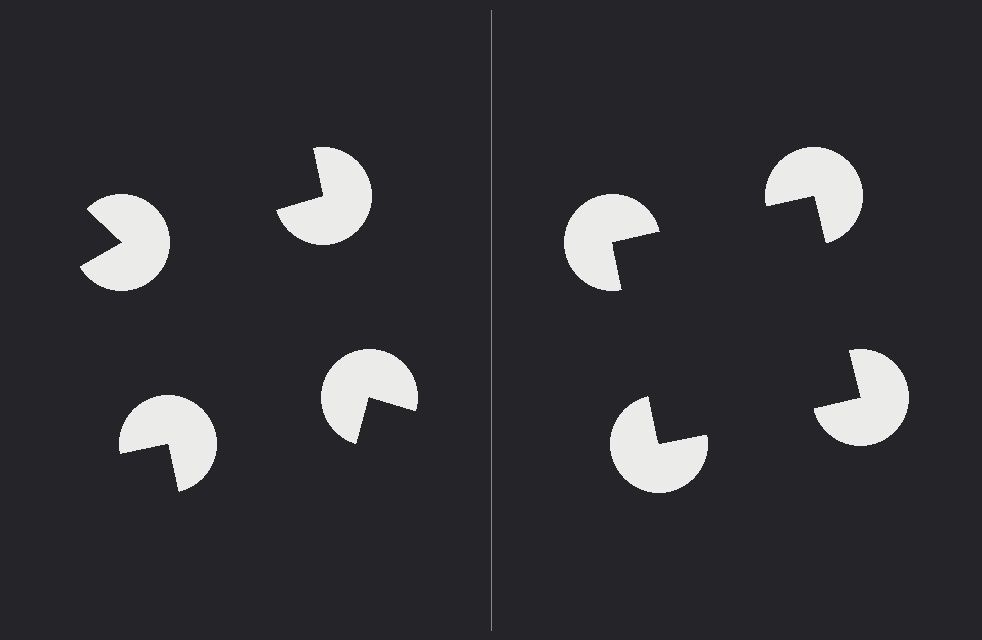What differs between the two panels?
The pac-man discs are positioned identically on both sides; only the wedge orientations differ. On the right they align to a square; on the left they are misaligned.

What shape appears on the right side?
An illusory square.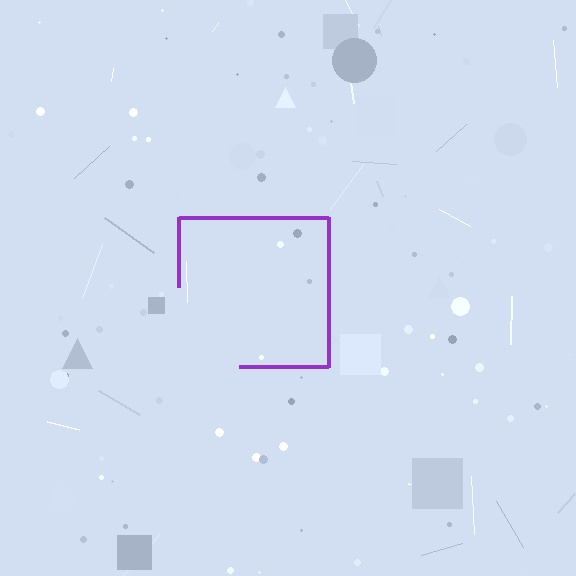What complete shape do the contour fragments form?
The contour fragments form a square.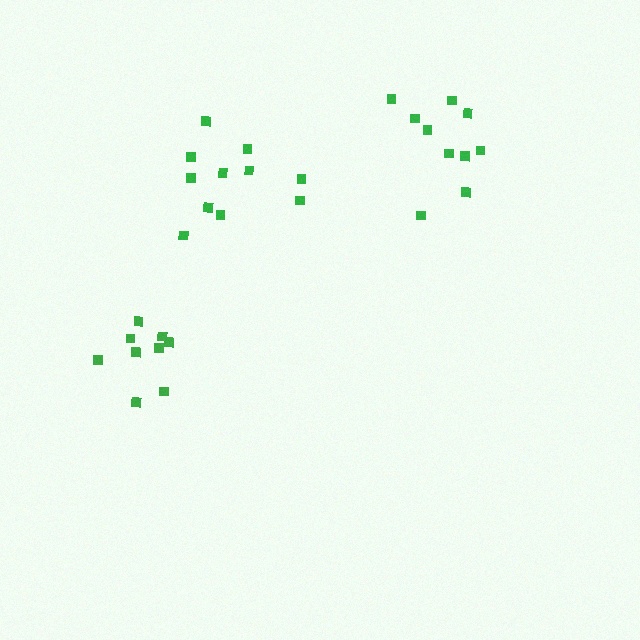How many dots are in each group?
Group 1: 10 dots, Group 2: 9 dots, Group 3: 11 dots (30 total).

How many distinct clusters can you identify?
There are 3 distinct clusters.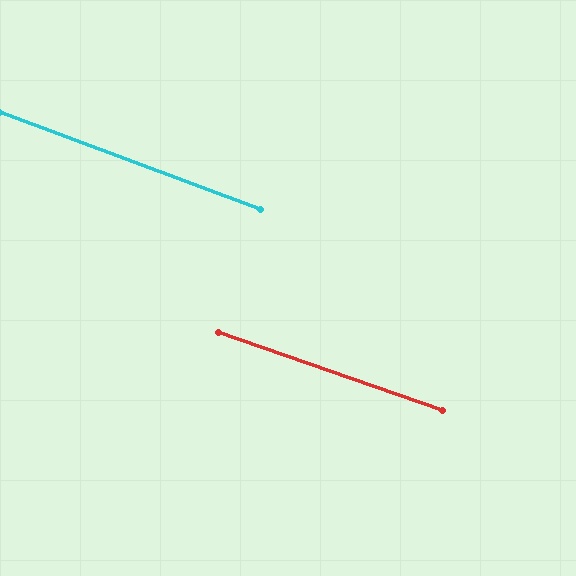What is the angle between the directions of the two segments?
Approximately 1 degree.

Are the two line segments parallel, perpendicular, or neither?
Parallel — their directions differ by only 1.3°.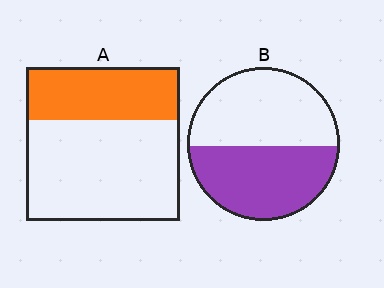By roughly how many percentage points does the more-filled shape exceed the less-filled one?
By roughly 15 percentage points (B over A).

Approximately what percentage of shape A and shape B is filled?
A is approximately 35% and B is approximately 50%.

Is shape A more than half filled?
No.